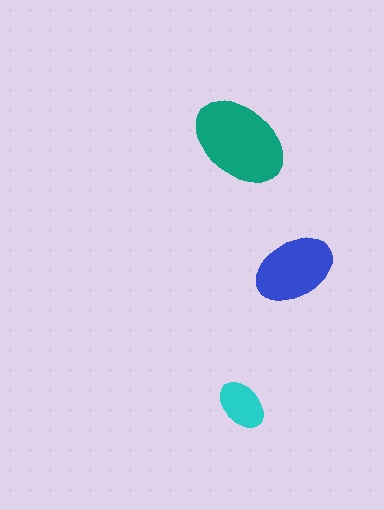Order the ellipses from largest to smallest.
the teal one, the blue one, the cyan one.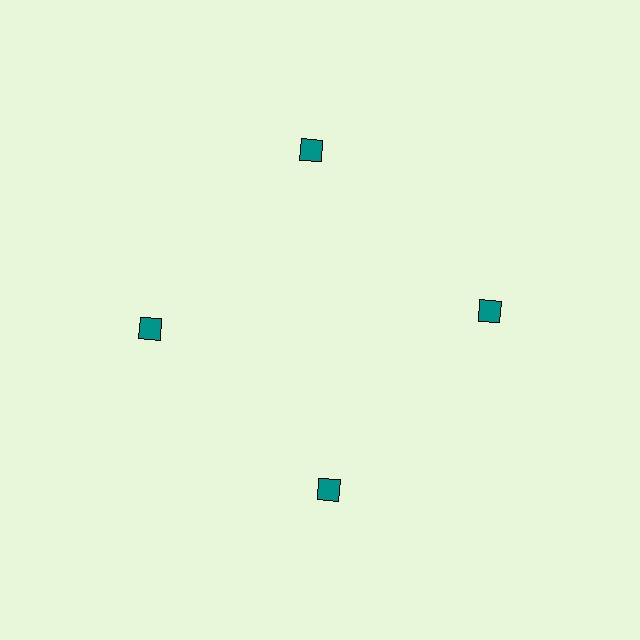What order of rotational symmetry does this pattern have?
This pattern has 4-fold rotational symmetry.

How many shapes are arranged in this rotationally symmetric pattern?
There are 4 shapes, arranged in 4 groups of 1.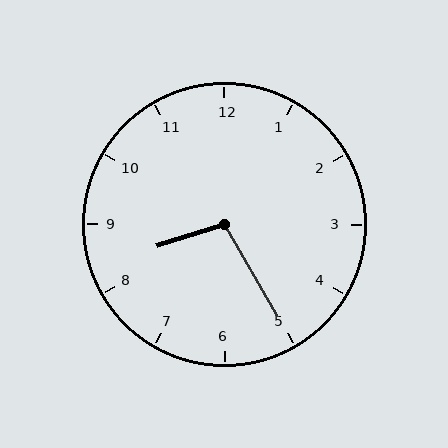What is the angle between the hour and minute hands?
Approximately 102 degrees.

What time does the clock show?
8:25.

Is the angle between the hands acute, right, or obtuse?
It is obtuse.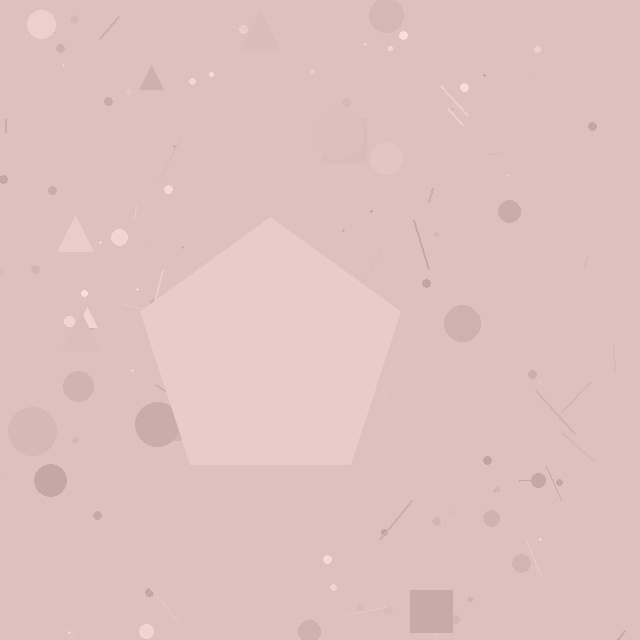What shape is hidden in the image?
A pentagon is hidden in the image.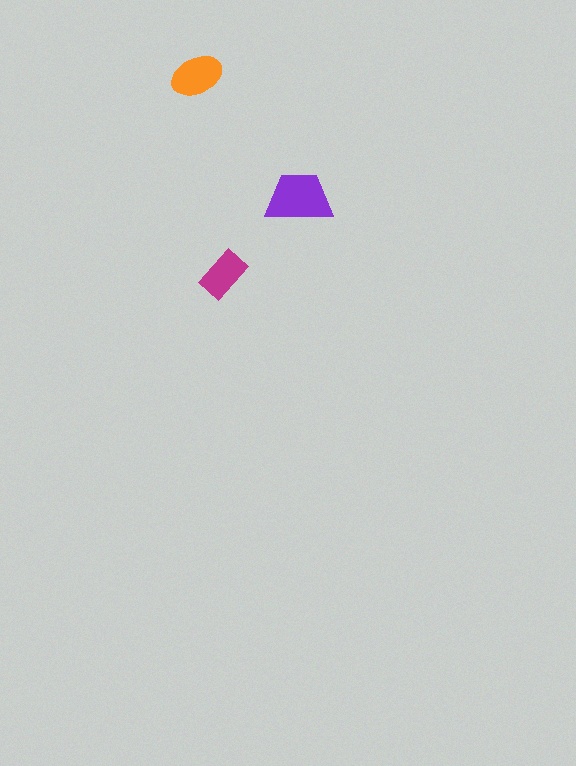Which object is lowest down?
The magenta rectangle is bottommost.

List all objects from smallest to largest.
The magenta rectangle, the orange ellipse, the purple trapezoid.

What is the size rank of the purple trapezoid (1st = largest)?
1st.